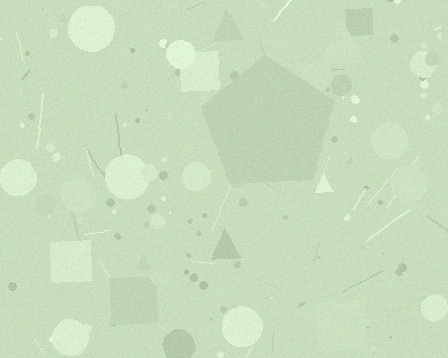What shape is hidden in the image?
A pentagon is hidden in the image.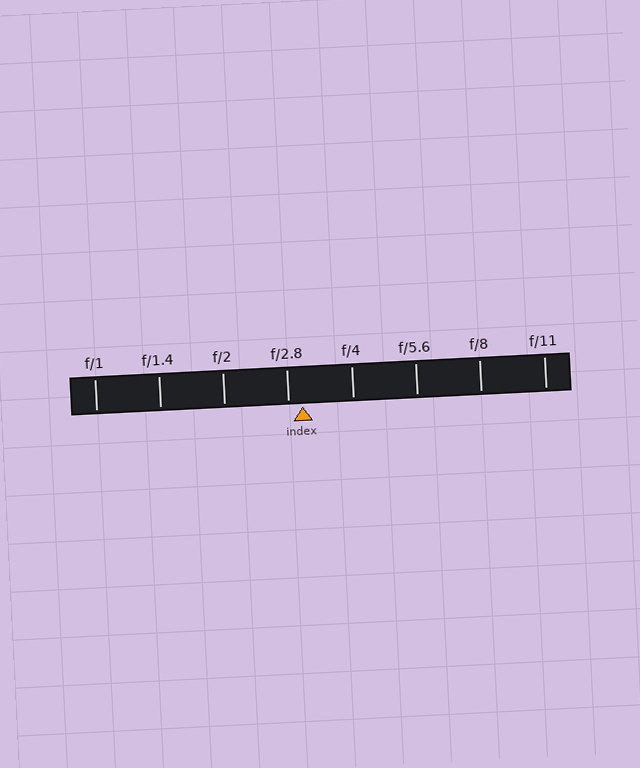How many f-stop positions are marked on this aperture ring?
There are 8 f-stop positions marked.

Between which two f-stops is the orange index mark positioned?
The index mark is between f/2.8 and f/4.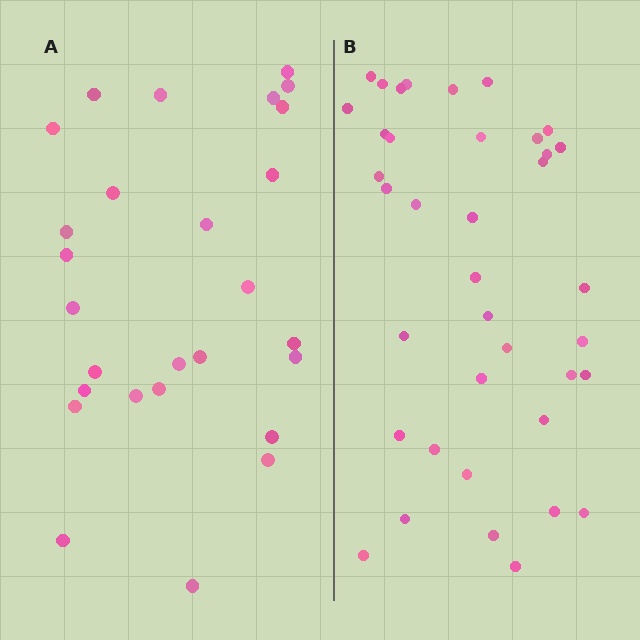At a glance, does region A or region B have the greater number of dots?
Region B (the right region) has more dots.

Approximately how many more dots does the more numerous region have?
Region B has roughly 12 or so more dots than region A.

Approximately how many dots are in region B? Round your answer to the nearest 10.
About 40 dots. (The exact count is 38, which rounds to 40.)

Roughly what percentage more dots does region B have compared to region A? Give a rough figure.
About 40% more.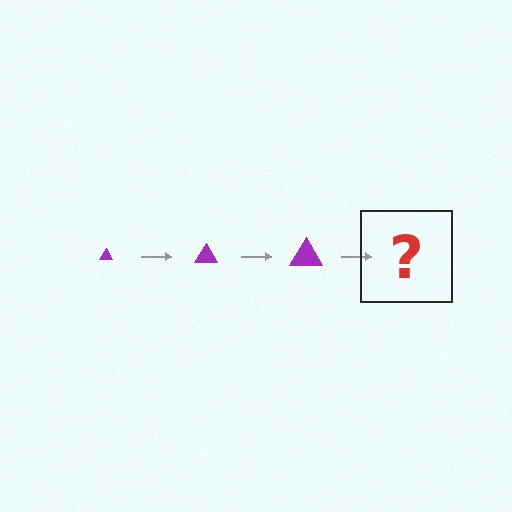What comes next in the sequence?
The next element should be a purple triangle, larger than the previous one.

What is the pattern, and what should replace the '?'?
The pattern is that the triangle gets progressively larger each step. The '?' should be a purple triangle, larger than the previous one.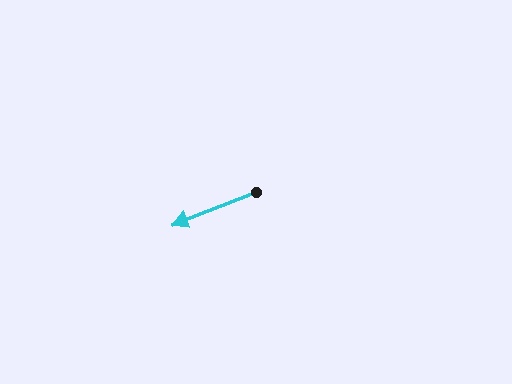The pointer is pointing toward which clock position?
Roughly 8 o'clock.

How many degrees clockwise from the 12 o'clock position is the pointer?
Approximately 249 degrees.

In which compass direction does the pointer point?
West.